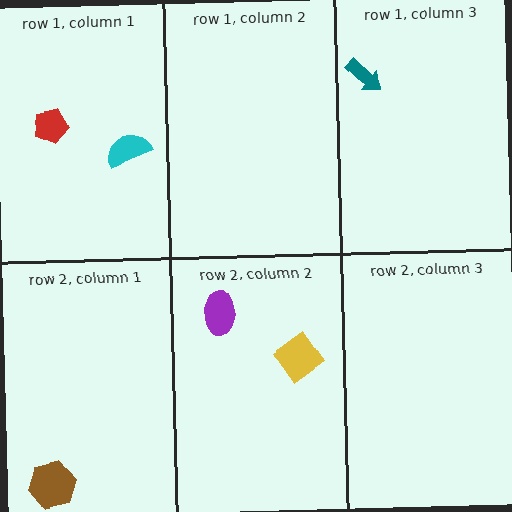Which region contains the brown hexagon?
The row 2, column 1 region.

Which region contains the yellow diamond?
The row 2, column 2 region.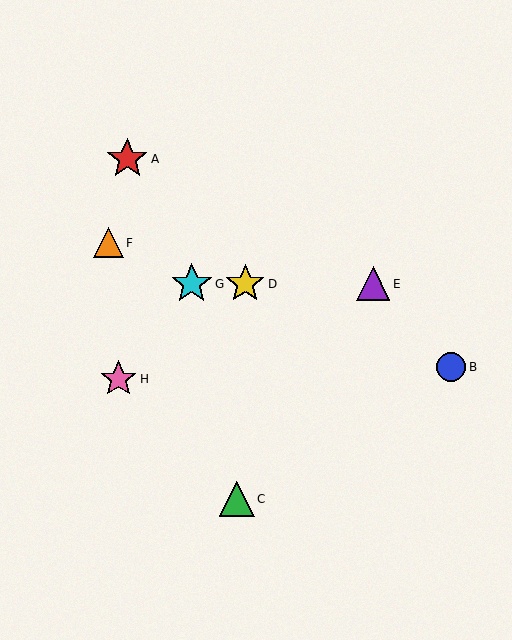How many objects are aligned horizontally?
3 objects (D, E, G) are aligned horizontally.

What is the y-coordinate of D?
Object D is at y≈284.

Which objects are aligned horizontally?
Objects D, E, G are aligned horizontally.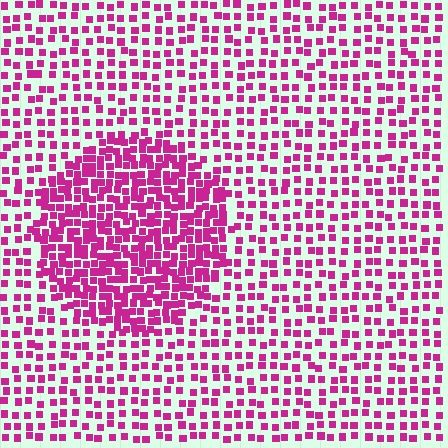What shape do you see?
I see a circle.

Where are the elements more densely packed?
The elements are more densely packed inside the circle boundary.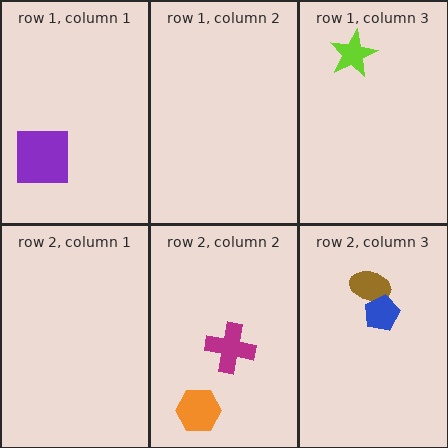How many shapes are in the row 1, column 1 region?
1.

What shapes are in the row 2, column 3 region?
The brown ellipse, the blue pentagon.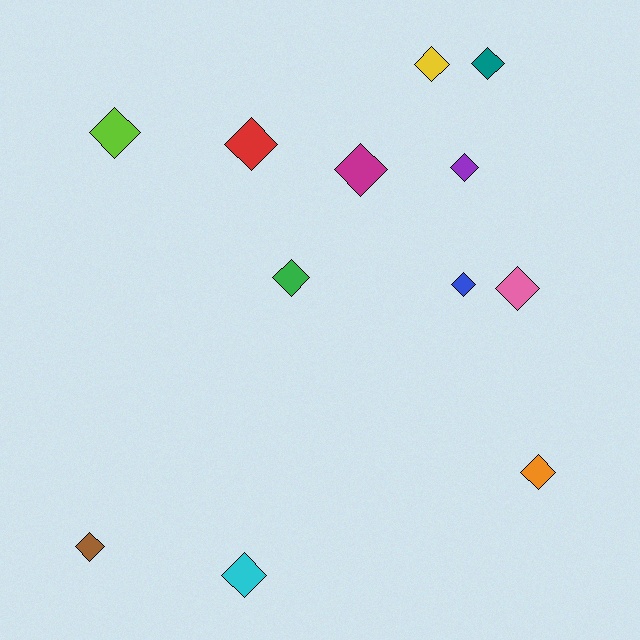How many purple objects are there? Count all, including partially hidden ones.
There is 1 purple object.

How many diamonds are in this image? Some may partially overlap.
There are 12 diamonds.